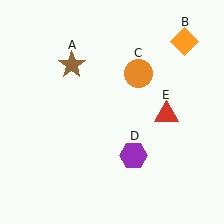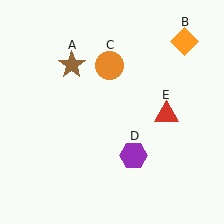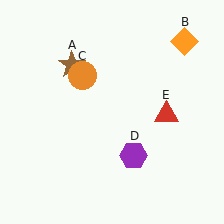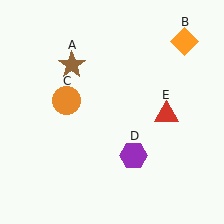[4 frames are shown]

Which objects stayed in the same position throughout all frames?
Brown star (object A) and orange diamond (object B) and purple hexagon (object D) and red triangle (object E) remained stationary.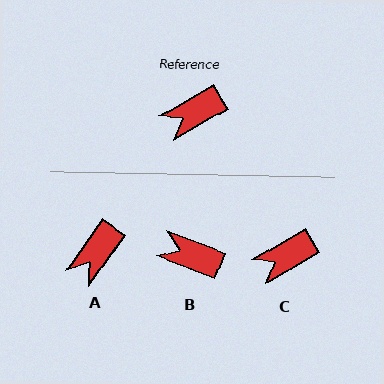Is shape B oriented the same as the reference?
No, it is off by about 52 degrees.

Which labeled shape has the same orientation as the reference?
C.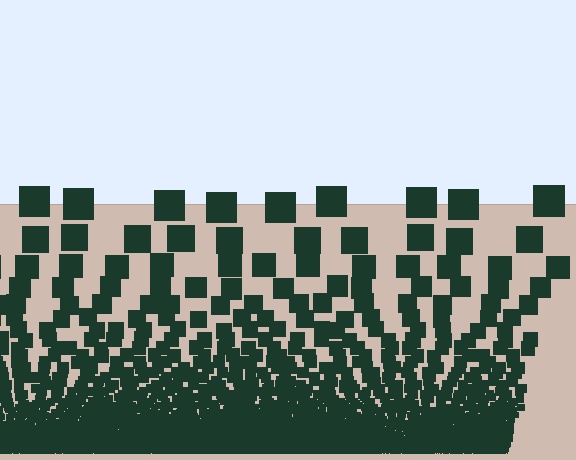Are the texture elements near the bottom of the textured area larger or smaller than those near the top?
Smaller. The gradient is inverted — elements near the bottom are smaller and denser.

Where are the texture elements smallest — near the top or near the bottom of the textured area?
Near the bottom.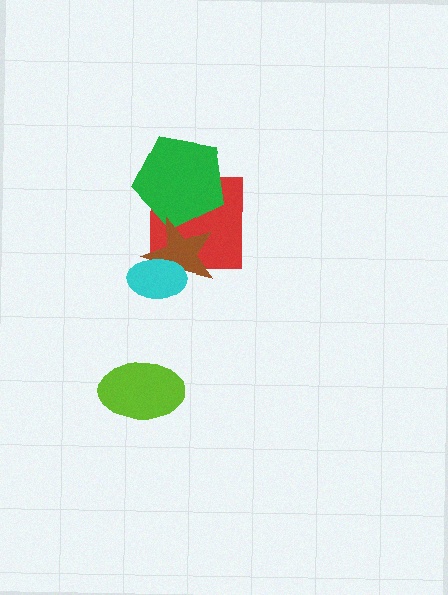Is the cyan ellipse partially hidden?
No, no other shape covers it.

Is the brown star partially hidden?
Yes, it is partially covered by another shape.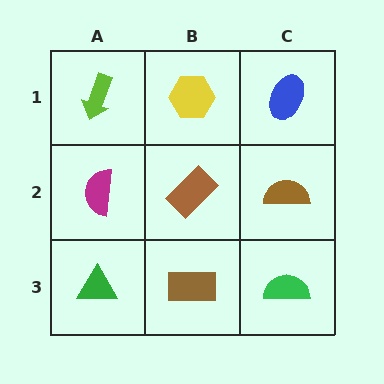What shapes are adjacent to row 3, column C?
A brown semicircle (row 2, column C), a brown rectangle (row 3, column B).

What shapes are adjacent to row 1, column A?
A magenta semicircle (row 2, column A), a yellow hexagon (row 1, column B).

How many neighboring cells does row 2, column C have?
3.